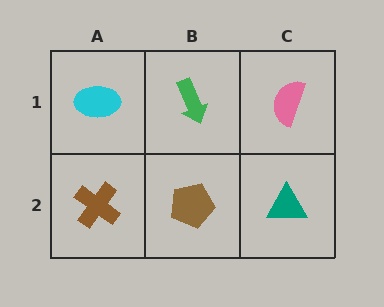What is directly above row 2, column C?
A pink semicircle.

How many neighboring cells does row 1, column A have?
2.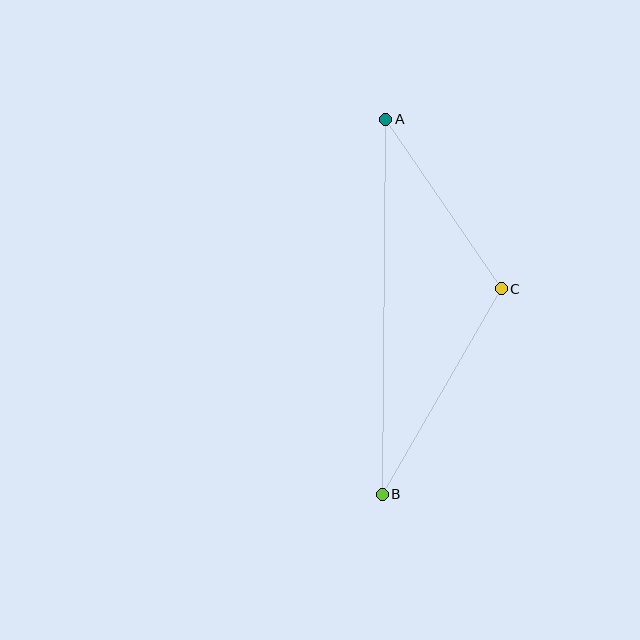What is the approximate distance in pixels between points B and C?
The distance between B and C is approximately 238 pixels.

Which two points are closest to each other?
Points A and C are closest to each other.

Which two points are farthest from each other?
Points A and B are farthest from each other.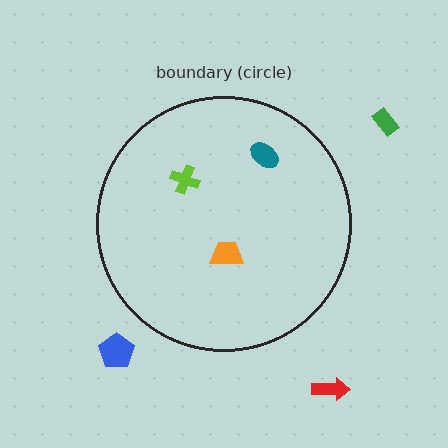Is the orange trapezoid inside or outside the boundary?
Inside.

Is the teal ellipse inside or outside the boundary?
Inside.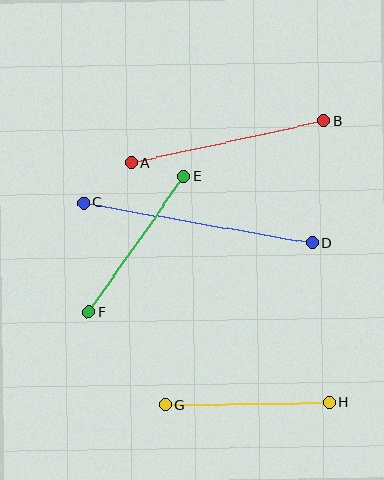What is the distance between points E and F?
The distance is approximately 166 pixels.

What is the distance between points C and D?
The distance is approximately 232 pixels.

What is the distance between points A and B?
The distance is approximately 198 pixels.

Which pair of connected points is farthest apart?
Points C and D are farthest apart.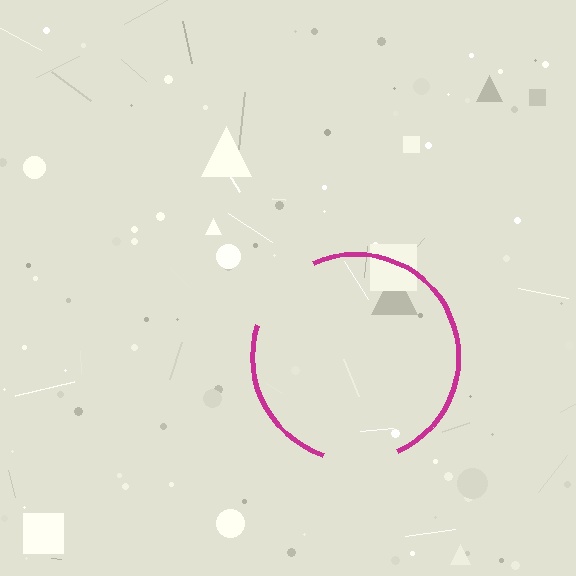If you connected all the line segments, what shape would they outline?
They would outline a circle.